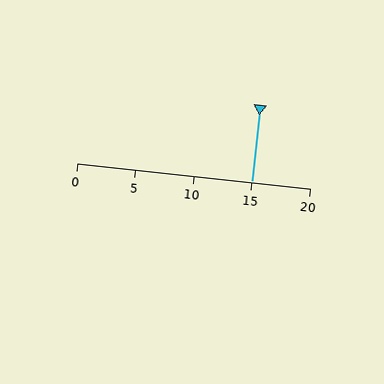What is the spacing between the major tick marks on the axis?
The major ticks are spaced 5 apart.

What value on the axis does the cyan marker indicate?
The marker indicates approximately 15.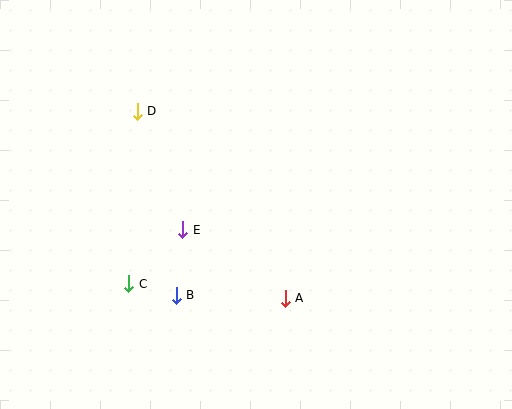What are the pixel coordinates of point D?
Point D is at (137, 111).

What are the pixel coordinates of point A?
Point A is at (285, 298).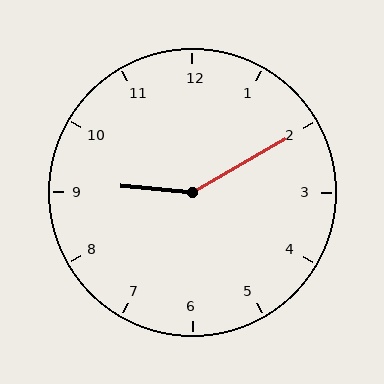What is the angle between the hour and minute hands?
Approximately 145 degrees.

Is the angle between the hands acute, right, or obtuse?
It is obtuse.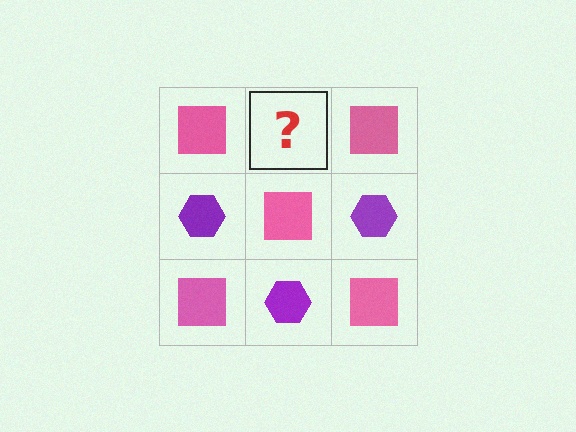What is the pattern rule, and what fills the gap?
The rule is that it alternates pink square and purple hexagon in a checkerboard pattern. The gap should be filled with a purple hexagon.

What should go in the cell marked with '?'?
The missing cell should contain a purple hexagon.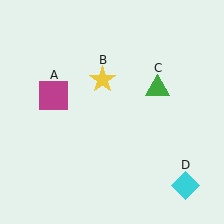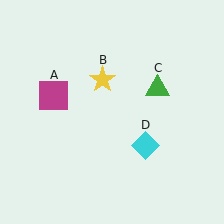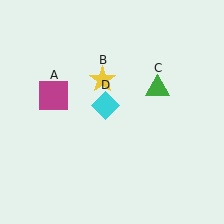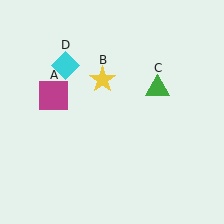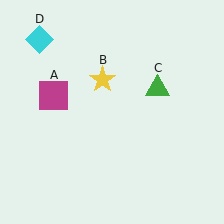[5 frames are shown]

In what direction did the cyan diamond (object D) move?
The cyan diamond (object D) moved up and to the left.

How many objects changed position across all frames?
1 object changed position: cyan diamond (object D).